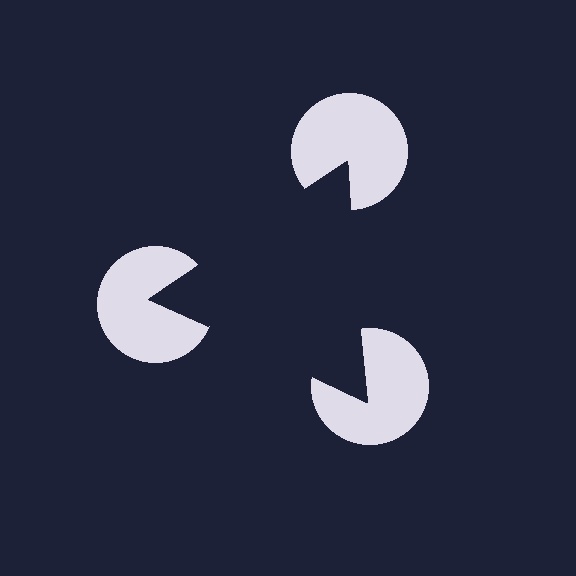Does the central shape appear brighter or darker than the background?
It typically appears slightly darker than the background, even though no actual brightness change is drawn.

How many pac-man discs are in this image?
There are 3 — one at each vertex of the illusory triangle.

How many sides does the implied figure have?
3 sides.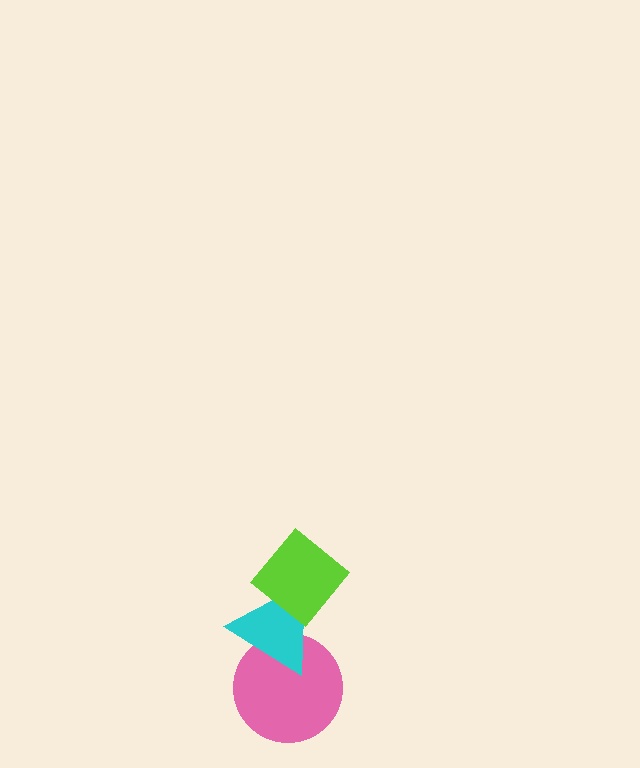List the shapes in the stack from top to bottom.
From top to bottom: the lime diamond, the cyan triangle, the pink circle.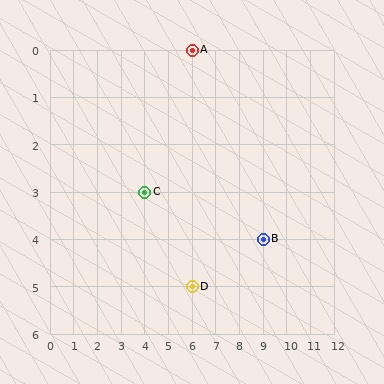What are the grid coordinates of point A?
Point A is at grid coordinates (6, 0).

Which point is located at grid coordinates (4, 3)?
Point C is at (4, 3).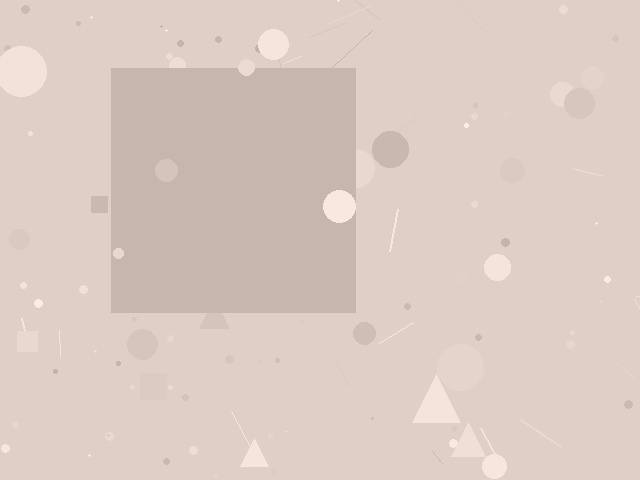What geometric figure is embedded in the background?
A square is embedded in the background.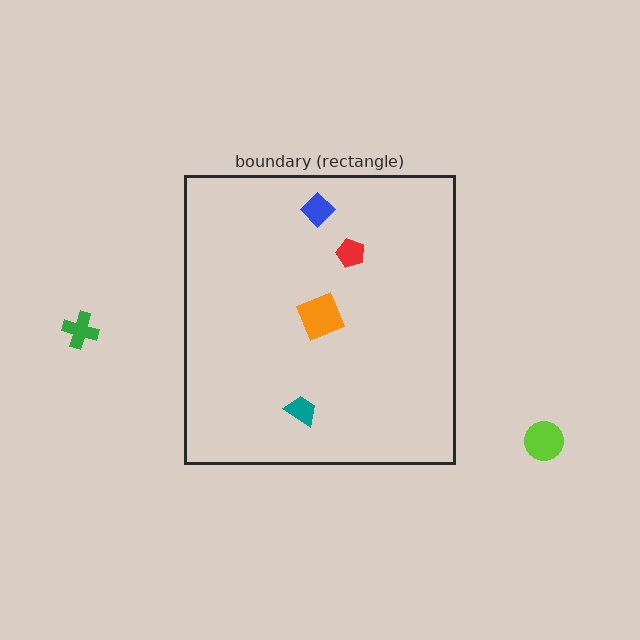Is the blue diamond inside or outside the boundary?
Inside.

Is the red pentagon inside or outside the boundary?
Inside.